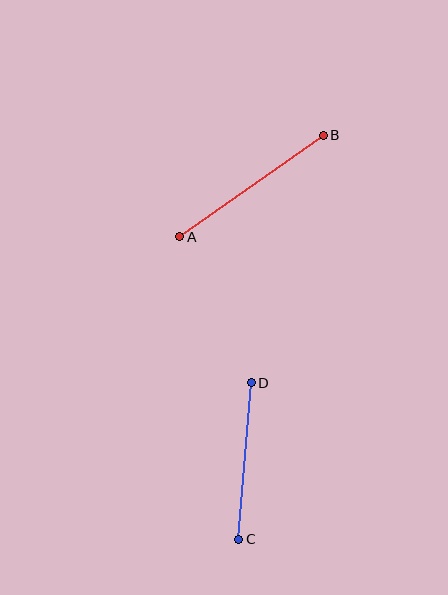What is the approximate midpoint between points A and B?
The midpoint is at approximately (251, 186) pixels.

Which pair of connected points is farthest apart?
Points A and B are farthest apart.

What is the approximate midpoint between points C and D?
The midpoint is at approximately (245, 461) pixels.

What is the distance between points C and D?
The distance is approximately 157 pixels.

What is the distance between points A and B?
The distance is approximately 176 pixels.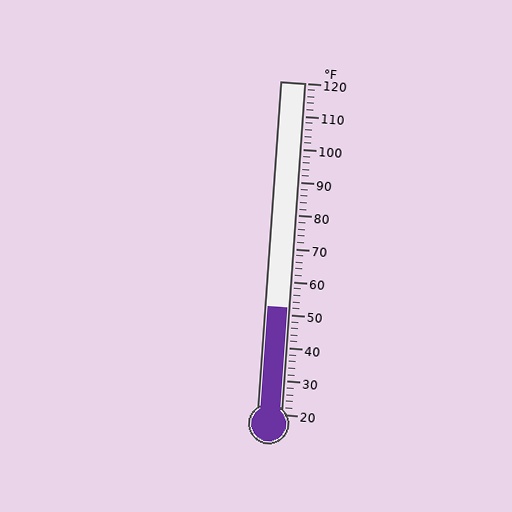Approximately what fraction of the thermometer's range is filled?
The thermometer is filled to approximately 30% of its range.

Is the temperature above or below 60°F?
The temperature is below 60°F.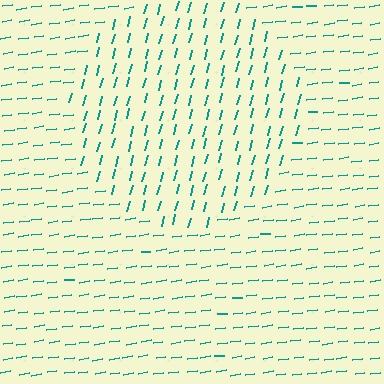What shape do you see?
I see a circle.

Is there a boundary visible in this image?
Yes, there is a texture boundary formed by a change in line orientation.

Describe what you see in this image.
The image is filled with small teal line segments. A circle region in the image has lines oriented differently from the surrounding lines, creating a visible texture boundary.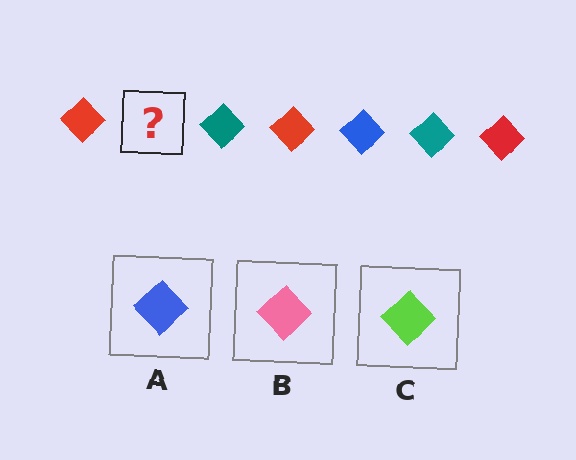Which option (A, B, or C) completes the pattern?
A.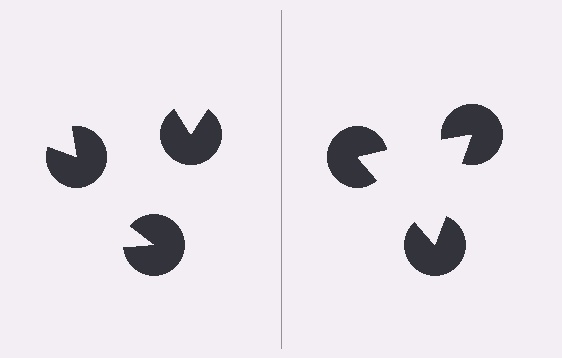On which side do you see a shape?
An illusory triangle appears on the right side. On the left side the wedge cuts are rotated, so no coherent shape forms.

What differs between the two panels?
The pac-man discs are positioned identically on both sides; only the wedge orientations differ. On the right they align to a triangle; on the left they are misaligned.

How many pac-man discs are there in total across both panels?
6 — 3 on each side.